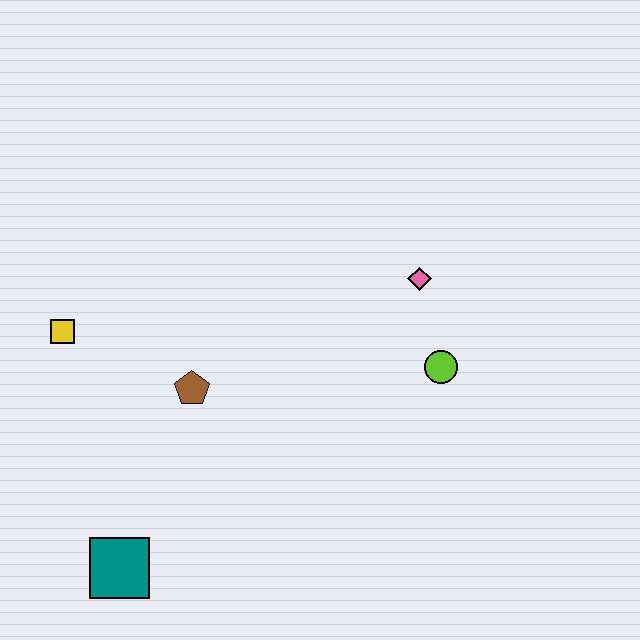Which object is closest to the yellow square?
The brown pentagon is closest to the yellow square.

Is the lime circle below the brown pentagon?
No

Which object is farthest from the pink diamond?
The teal square is farthest from the pink diamond.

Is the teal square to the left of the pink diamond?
Yes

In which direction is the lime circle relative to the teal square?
The lime circle is to the right of the teal square.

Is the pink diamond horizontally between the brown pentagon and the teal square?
No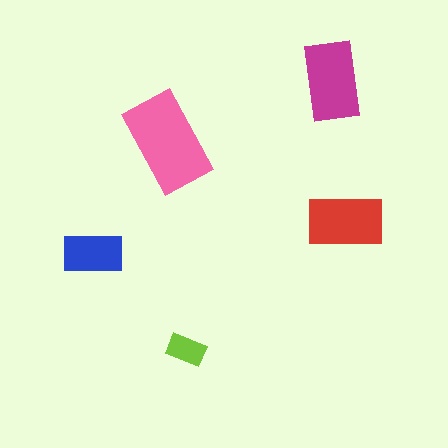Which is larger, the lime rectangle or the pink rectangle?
The pink one.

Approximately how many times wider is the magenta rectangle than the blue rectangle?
About 1.5 times wider.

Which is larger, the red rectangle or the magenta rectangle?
The magenta one.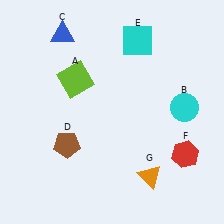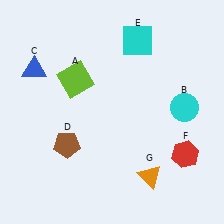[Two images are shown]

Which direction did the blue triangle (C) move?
The blue triangle (C) moved down.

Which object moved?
The blue triangle (C) moved down.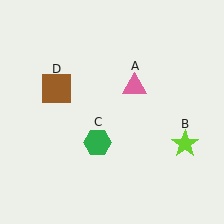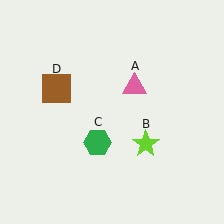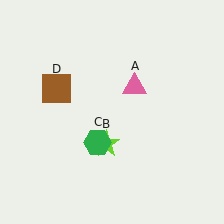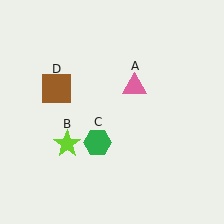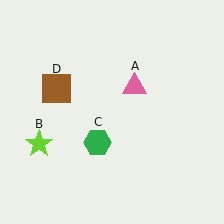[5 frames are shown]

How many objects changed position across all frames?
1 object changed position: lime star (object B).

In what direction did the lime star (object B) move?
The lime star (object B) moved left.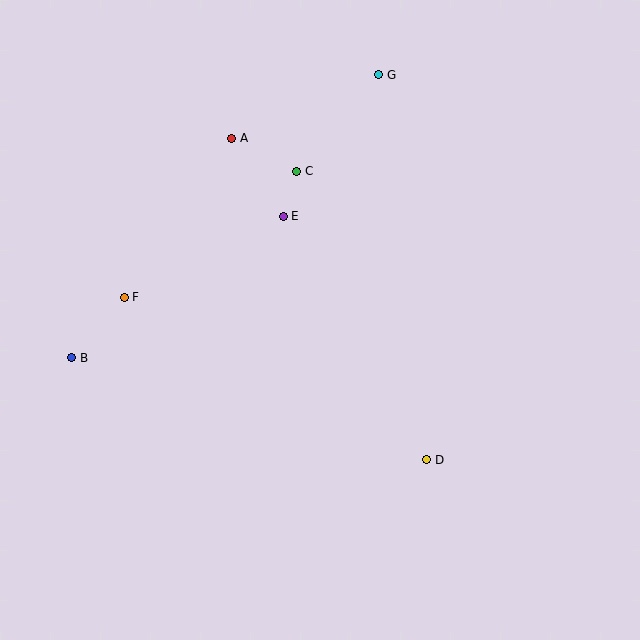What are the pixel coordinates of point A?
Point A is at (232, 138).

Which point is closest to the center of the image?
Point E at (283, 216) is closest to the center.